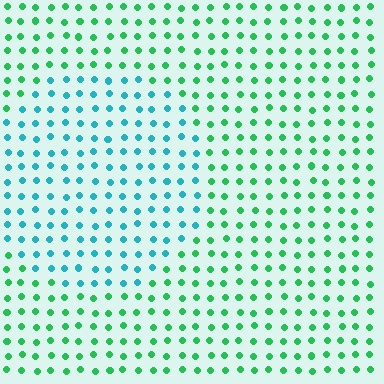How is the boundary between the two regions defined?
The boundary is defined purely by a slight shift in hue (about 47 degrees). Spacing, size, and orientation are identical on both sides.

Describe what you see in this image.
The image is filled with small green elements in a uniform arrangement. A circle-shaped region is visible where the elements are tinted to a slightly different hue, forming a subtle color boundary.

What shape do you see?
I see a circle.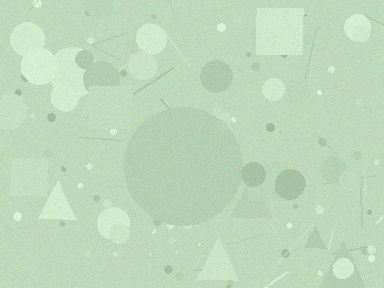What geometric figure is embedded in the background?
A circle is embedded in the background.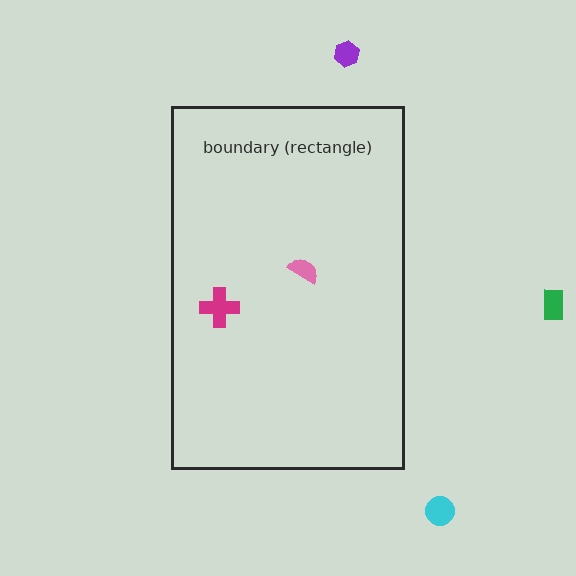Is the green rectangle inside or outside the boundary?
Outside.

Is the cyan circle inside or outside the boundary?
Outside.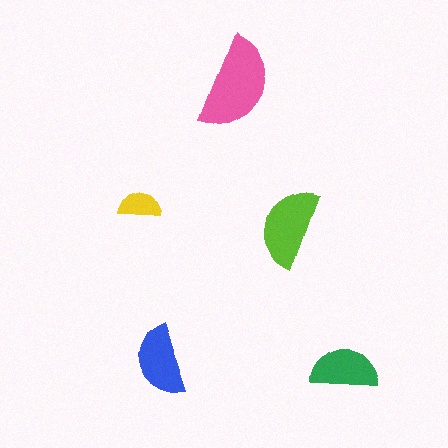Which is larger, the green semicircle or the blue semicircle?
The blue one.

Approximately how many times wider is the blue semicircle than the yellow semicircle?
About 1.5 times wider.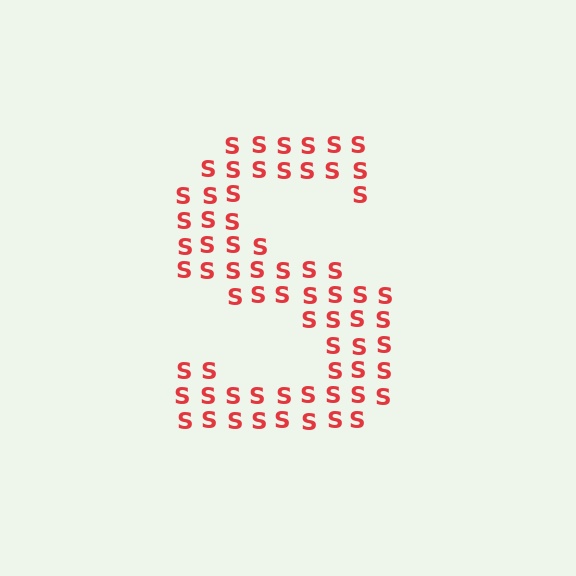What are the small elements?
The small elements are letter S's.